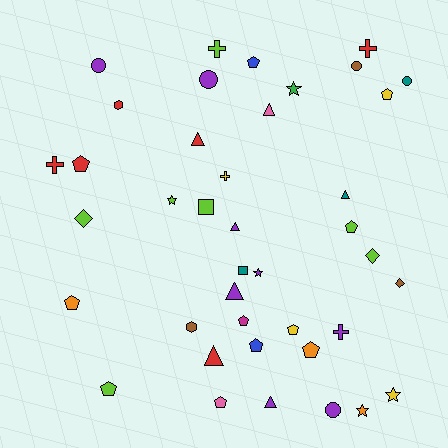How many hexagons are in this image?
There are 2 hexagons.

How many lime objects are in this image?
There are 7 lime objects.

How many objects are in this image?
There are 40 objects.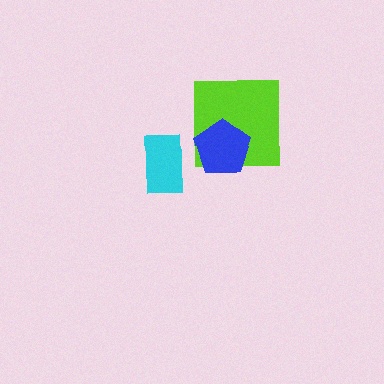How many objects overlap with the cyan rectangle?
0 objects overlap with the cyan rectangle.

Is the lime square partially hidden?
Yes, it is partially covered by another shape.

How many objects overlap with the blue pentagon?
1 object overlaps with the blue pentagon.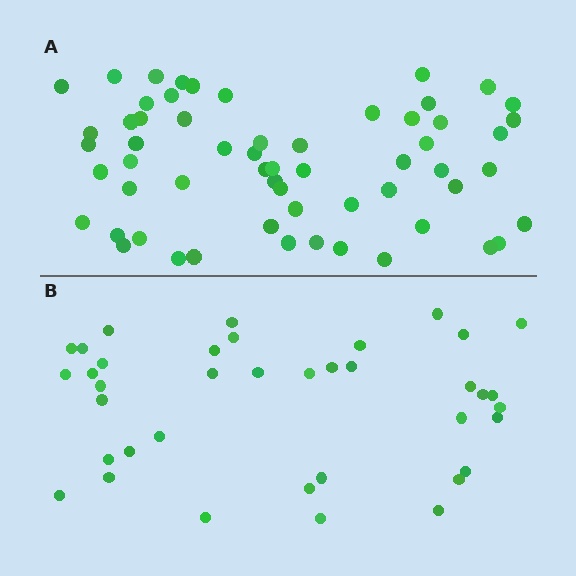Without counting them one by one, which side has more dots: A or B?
Region A (the top region) has more dots.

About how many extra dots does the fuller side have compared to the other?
Region A has approximately 20 more dots than region B.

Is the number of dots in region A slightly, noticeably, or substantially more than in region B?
Region A has substantially more. The ratio is roughly 1.6 to 1.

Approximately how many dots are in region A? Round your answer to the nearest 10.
About 60 dots. (The exact count is 59, which rounds to 60.)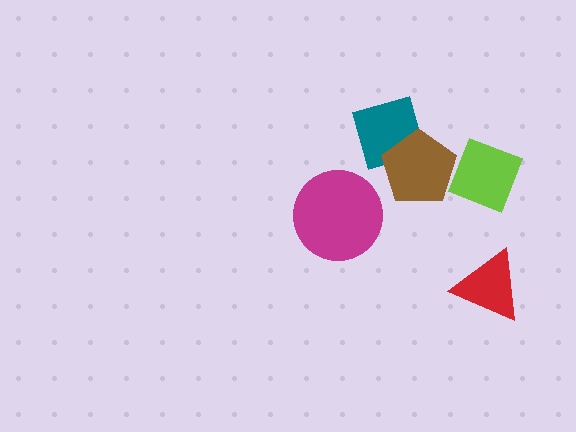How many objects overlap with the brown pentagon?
1 object overlaps with the brown pentagon.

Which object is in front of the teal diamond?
The brown pentagon is in front of the teal diamond.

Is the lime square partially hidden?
No, no other shape covers it.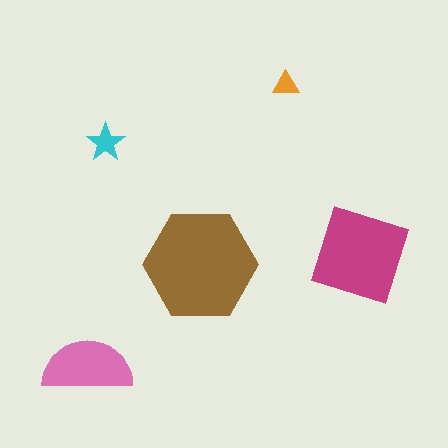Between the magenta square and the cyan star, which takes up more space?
The magenta square.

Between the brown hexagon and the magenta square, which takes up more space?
The brown hexagon.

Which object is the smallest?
The orange triangle.